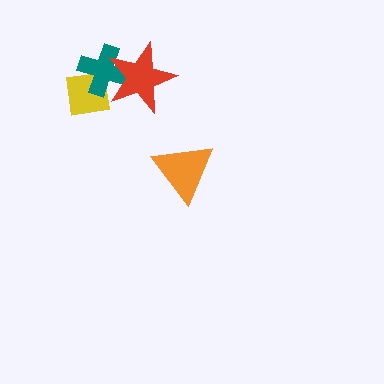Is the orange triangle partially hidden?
No, no other shape covers it.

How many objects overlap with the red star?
2 objects overlap with the red star.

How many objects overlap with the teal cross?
2 objects overlap with the teal cross.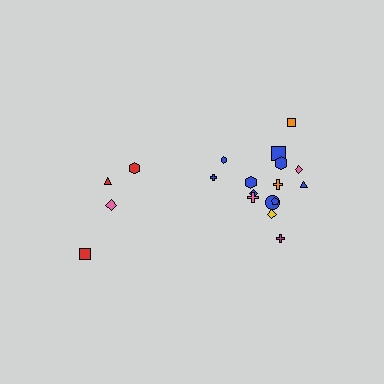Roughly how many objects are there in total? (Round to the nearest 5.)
Roughly 20 objects in total.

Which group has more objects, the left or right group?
The right group.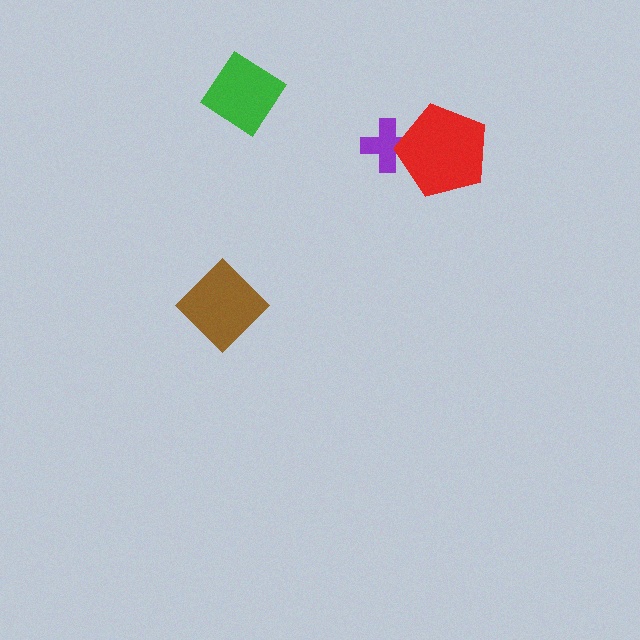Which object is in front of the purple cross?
The red pentagon is in front of the purple cross.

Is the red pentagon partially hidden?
No, no other shape covers it.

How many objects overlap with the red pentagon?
1 object overlaps with the red pentagon.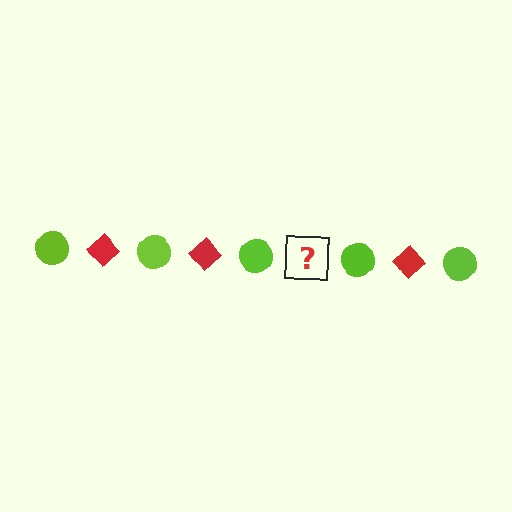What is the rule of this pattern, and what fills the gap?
The rule is that the pattern alternates between lime circle and red diamond. The gap should be filled with a red diamond.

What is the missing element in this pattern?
The missing element is a red diamond.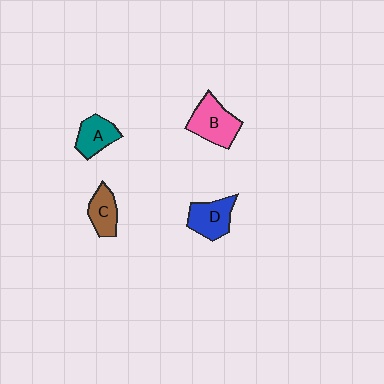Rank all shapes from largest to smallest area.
From largest to smallest: B (pink), D (blue), A (teal), C (brown).